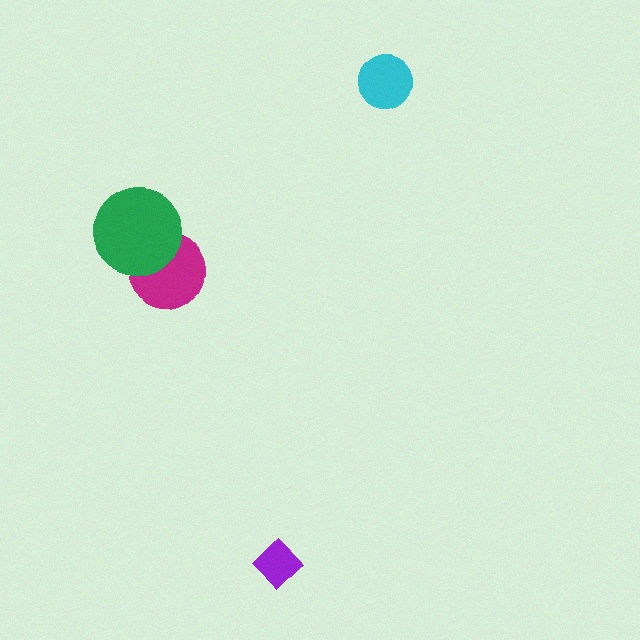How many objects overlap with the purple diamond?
0 objects overlap with the purple diamond.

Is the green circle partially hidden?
No, no other shape covers it.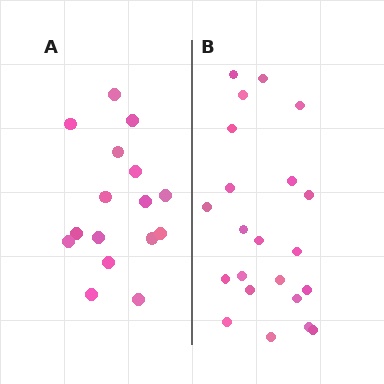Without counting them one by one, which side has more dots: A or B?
Region B (the right region) has more dots.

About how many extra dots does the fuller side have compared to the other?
Region B has about 6 more dots than region A.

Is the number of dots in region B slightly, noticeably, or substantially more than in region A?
Region B has noticeably more, but not dramatically so. The ratio is roughly 1.4 to 1.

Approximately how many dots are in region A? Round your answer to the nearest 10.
About 20 dots. (The exact count is 16, which rounds to 20.)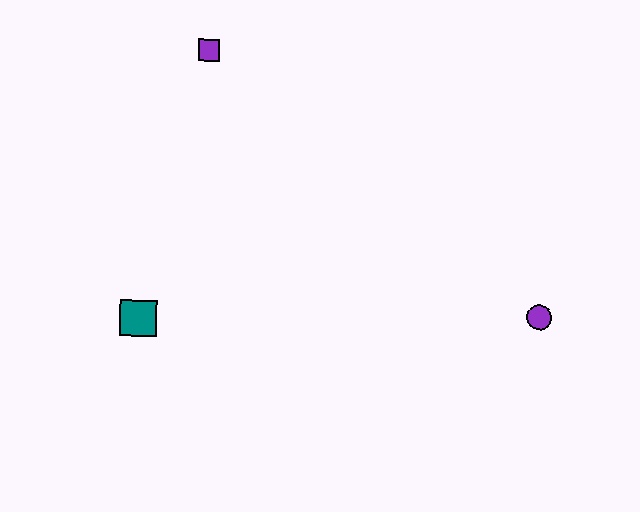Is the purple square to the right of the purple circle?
No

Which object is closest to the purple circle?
The teal square is closest to the purple circle.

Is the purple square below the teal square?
No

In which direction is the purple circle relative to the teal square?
The purple circle is to the right of the teal square.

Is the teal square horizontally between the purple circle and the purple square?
No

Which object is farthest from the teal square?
The purple circle is farthest from the teal square.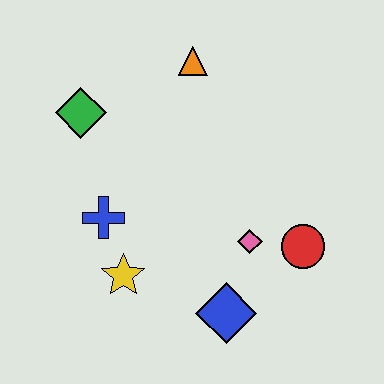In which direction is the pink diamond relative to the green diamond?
The pink diamond is to the right of the green diamond.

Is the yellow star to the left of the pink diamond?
Yes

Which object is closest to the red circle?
The pink diamond is closest to the red circle.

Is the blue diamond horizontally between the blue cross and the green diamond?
No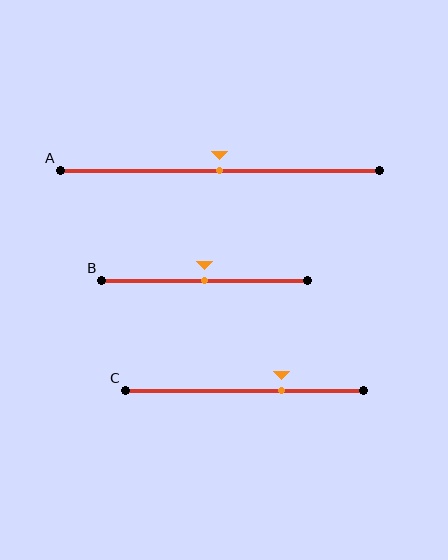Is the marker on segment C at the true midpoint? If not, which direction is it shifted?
No, the marker on segment C is shifted to the right by about 15% of the segment length.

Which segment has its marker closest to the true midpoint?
Segment A has its marker closest to the true midpoint.